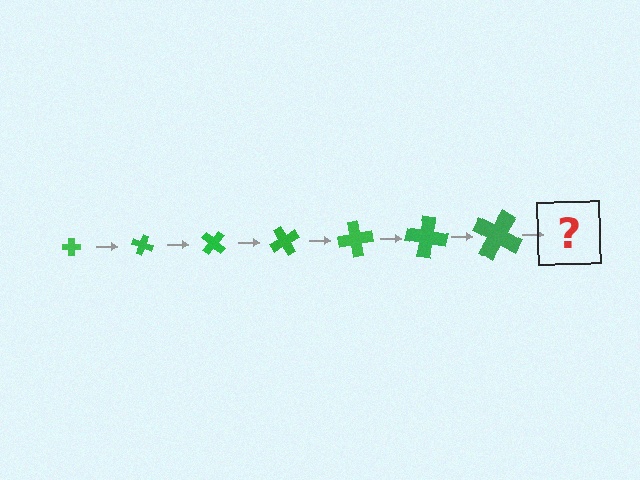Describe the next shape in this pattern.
It should be a cross, larger than the previous one and rotated 140 degrees from the start.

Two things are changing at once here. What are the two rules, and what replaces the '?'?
The two rules are that the cross grows larger each step and it rotates 20 degrees each step. The '?' should be a cross, larger than the previous one and rotated 140 degrees from the start.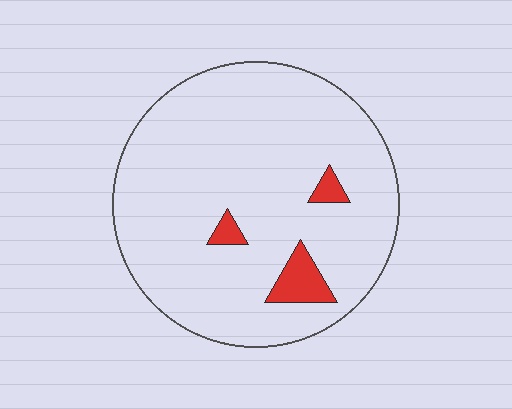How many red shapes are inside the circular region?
3.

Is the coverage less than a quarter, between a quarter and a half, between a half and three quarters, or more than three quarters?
Less than a quarter.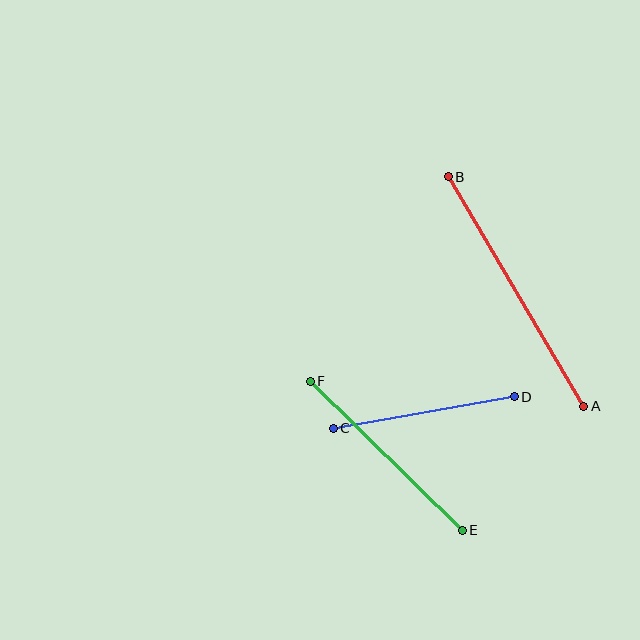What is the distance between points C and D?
The distance is approximately 184 pixels.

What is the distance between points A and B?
The distance is approximately 266 pixels.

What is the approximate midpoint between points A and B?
The midpoint is at approximately (516, 292) pixels.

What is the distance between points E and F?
The distance is approximately 213 pixels.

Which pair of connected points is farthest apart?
Points A and B are farthest apart.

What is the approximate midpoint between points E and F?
The midpoint is at approximately (386, 456) pixels.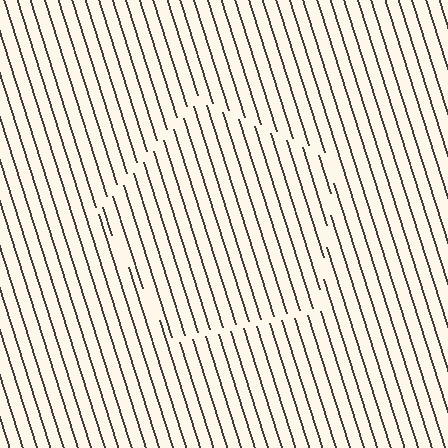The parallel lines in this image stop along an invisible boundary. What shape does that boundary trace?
An illusory pentagon. The interior of the shape contains the same grating, shifted by half a period — the contour is defined by the phase discontinuity where line-ends from the inner and outer gratings abut.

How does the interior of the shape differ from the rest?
The interior of the shape contains the same grating, shifted by half a period — the contour is defined by the phase discontinuity where line-ends from the inner and outer gratings abut.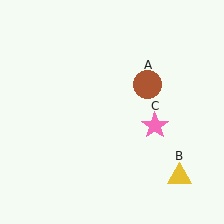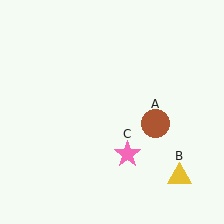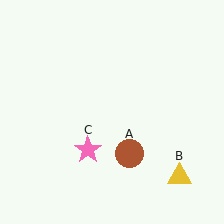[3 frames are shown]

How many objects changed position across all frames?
2 objects changed position: brown circle (object A), pink star (object C).